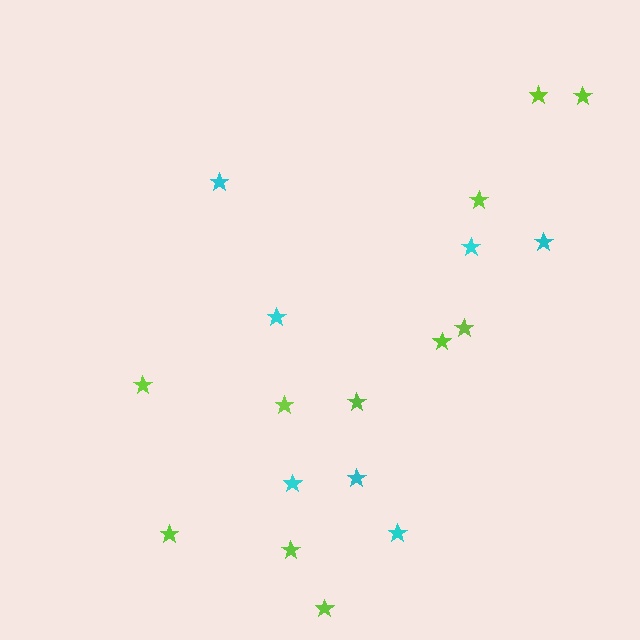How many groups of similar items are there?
There are 2 groups: one group of lime stars (11) and one group of cyan stars (7).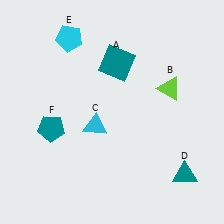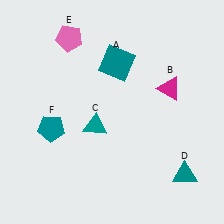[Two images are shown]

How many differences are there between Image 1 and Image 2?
There are 3 differences between the two images.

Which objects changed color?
B changed from lime to magenta. C changed from cyan to teal. E changed from cyan to pink.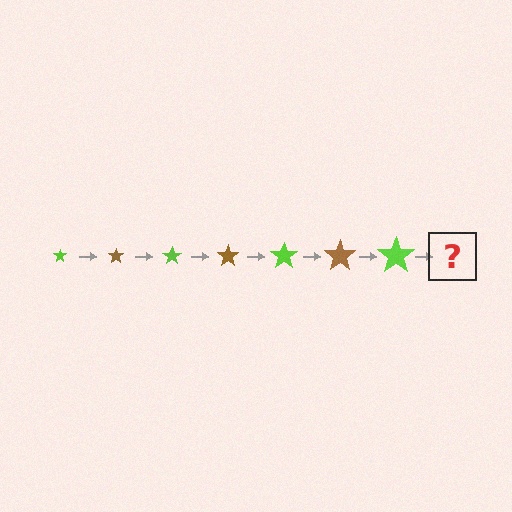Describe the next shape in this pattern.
It should be a brown star, larger than the previous one.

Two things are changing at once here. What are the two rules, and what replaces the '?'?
The two rules are that the star grows larger each step and the color cycles through lime and brown. The '?' should be a brown star, larger than the previous one.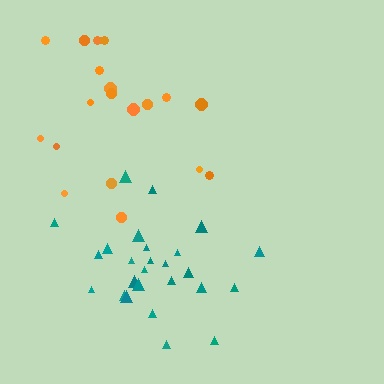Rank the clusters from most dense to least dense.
teal, orange.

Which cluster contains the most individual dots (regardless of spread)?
Teal (26).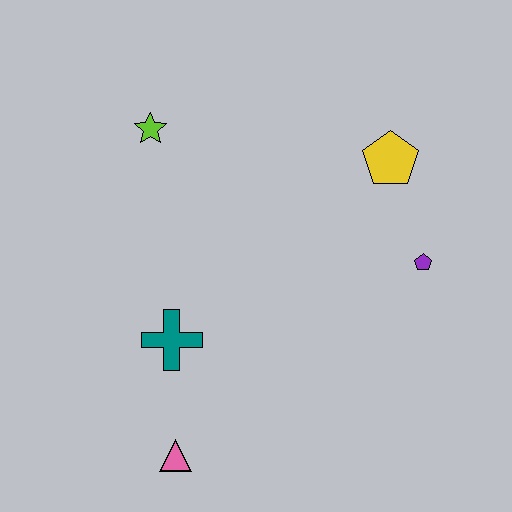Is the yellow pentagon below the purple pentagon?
No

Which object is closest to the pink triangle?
The teal cross is closest to the pink triangle.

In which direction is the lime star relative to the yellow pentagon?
The lime star is to the left of the yellow pentagon.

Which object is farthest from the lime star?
The pink triangle is farthest from the lime star.